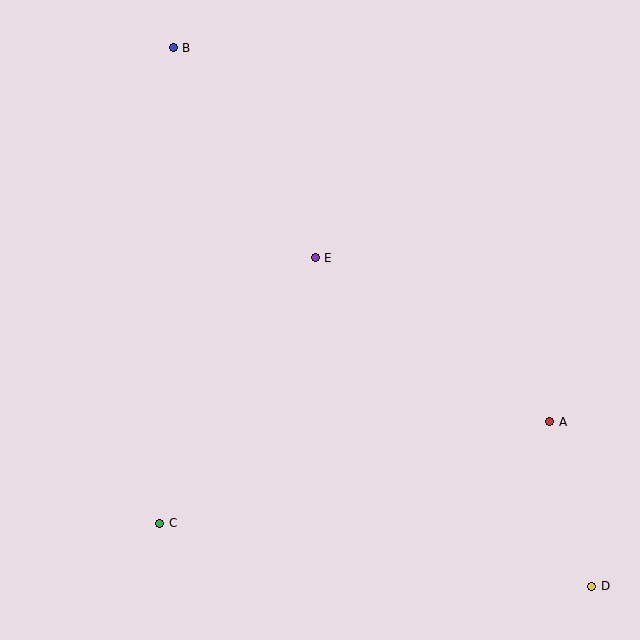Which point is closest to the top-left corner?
Point B is closest to the top-left corner.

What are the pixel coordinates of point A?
Point A is at (550, 422).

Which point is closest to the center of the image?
Point E at (315, 258) is closest to the center.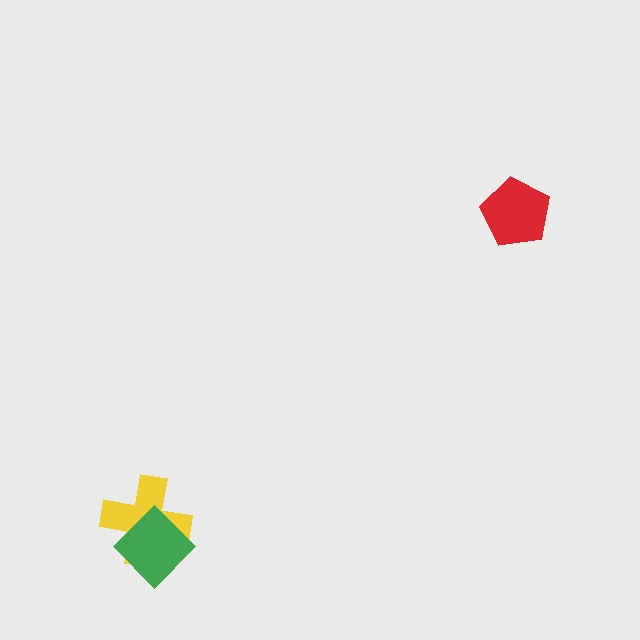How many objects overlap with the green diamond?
1 object overlaps with the green diamond.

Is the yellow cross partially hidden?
Yes, it is partially covered by another shape.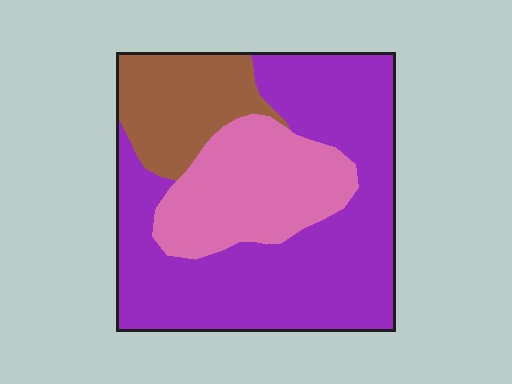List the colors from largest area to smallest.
From largest to smallest: purple, pink, brown.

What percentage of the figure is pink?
Pink takes up less than a quarter of the figure.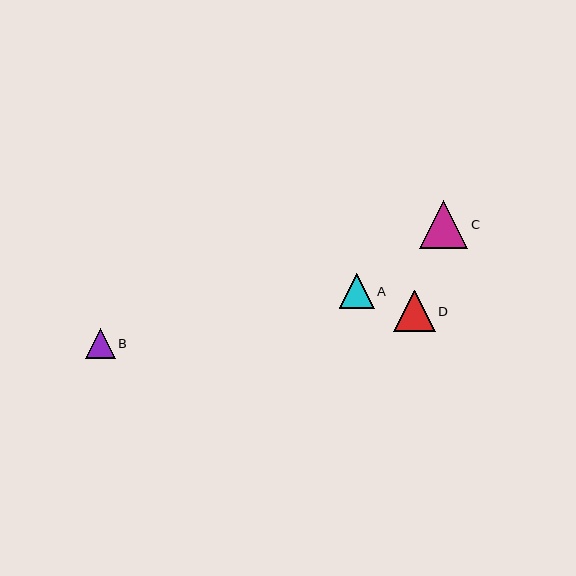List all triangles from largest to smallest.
From largest to smallest: C, D, A, B.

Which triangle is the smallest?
Triangle B is the smallest with a size of approximately 30 pixels.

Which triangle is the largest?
Triangle C is the largest with a size of approximately 48 pixels.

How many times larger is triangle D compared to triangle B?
Triangle D is approximately 1.4 times the size of triangle B.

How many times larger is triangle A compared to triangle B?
Triangle A is approximately 1.2 times the size of triangle B.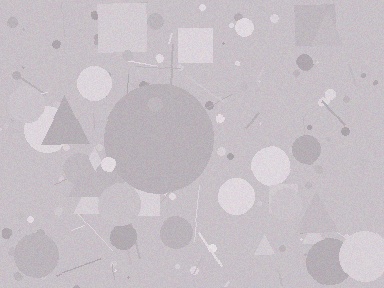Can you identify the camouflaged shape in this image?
The camouflaged shape is a circle.